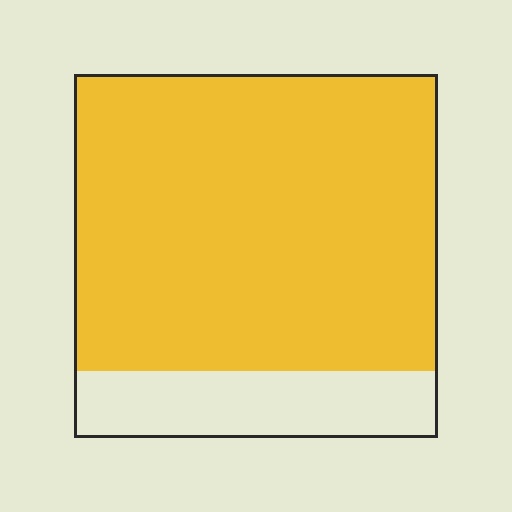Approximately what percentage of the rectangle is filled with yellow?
Approximately 80%.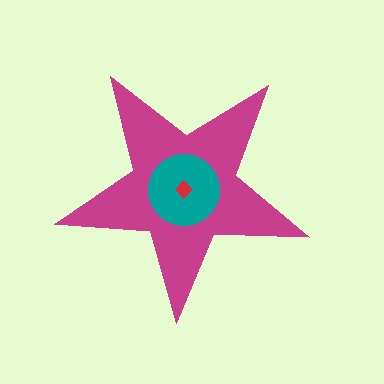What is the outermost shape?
The magenta star.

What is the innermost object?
The red diamond.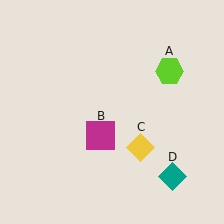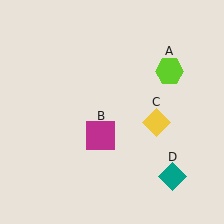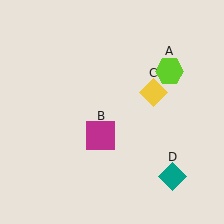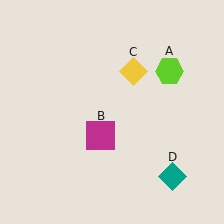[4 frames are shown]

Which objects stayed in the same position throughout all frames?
Lime hexagon (object A) and magenta square (object B) and teal diamond (object D) remained stationary.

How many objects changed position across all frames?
1 object changed position: yellow diamond (object C).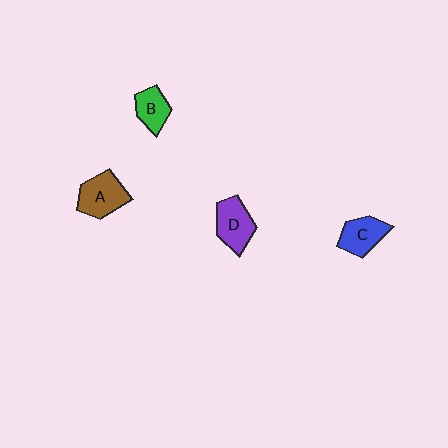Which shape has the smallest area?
Shape B (green).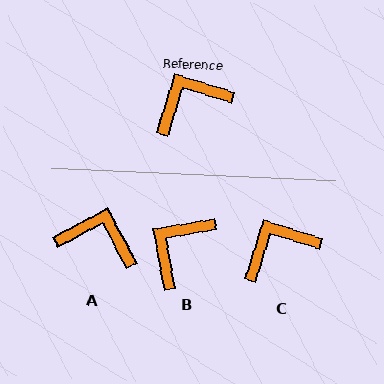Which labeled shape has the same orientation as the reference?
C.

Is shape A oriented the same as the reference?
No, it is off by about 45 degrees.